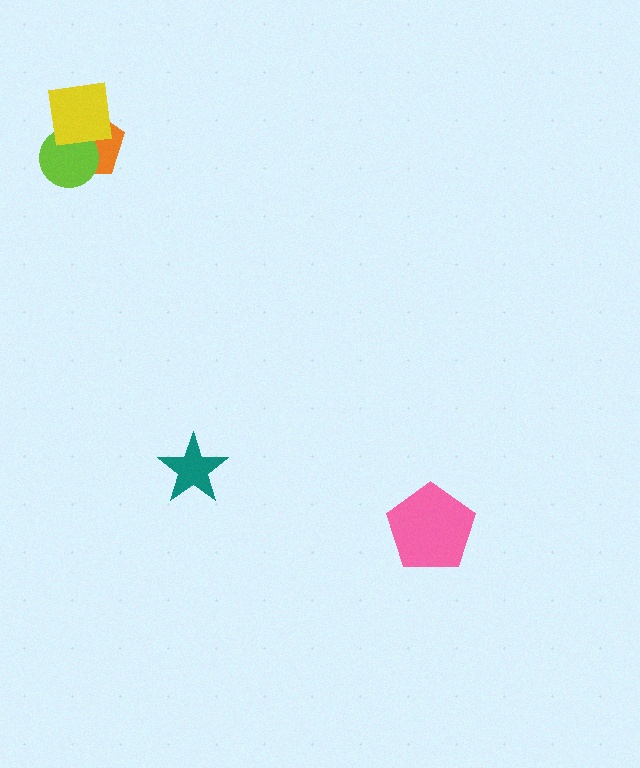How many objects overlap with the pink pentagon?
0 objects overlap with the pink pentagon.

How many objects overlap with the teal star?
0 objects overlap with the teal star.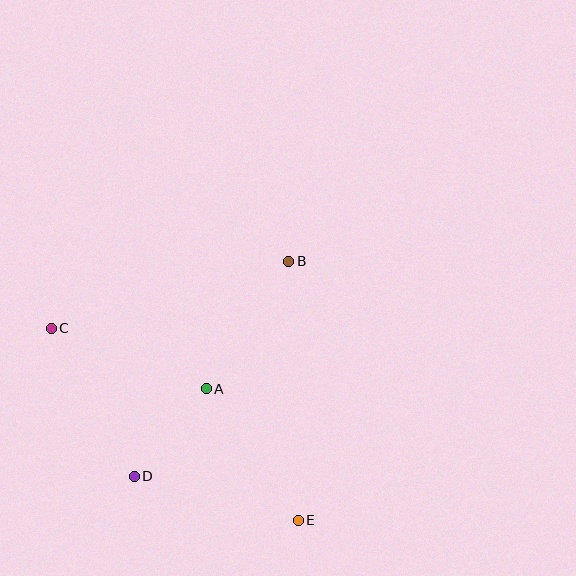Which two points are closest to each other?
Points A and D are closest to each other.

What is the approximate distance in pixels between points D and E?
The distance between D and E is approximately 170 pixels.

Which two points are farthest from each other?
Points C and E are farthest from each other.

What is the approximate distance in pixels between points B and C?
The distance between B and C is approximately 247 pixels.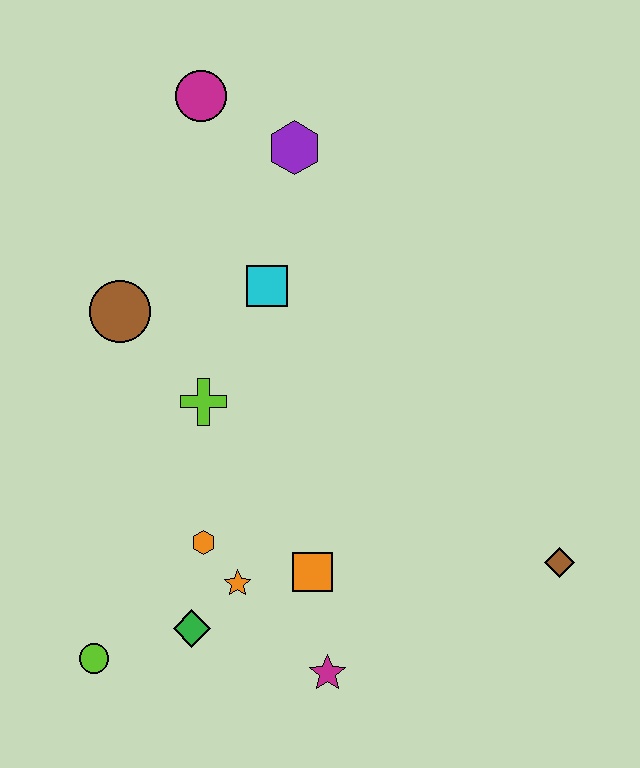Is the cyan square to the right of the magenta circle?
Yes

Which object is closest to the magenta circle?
The purple hexagon is closest to the magenta circle.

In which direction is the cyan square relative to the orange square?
The cyan square is above the orange square.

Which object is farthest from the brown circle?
The brown diamond is farthest from the brown circle.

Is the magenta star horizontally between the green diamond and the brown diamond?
Yes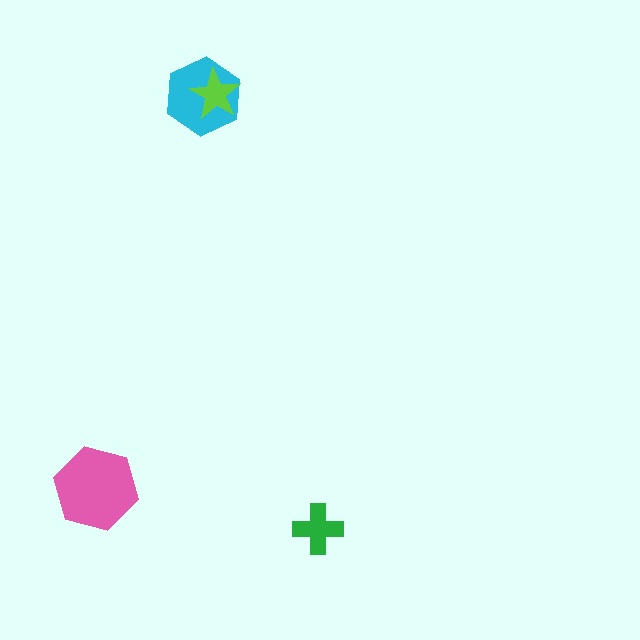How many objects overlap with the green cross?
0 objects overlap with the green cross.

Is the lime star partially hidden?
No, no other shape covers it.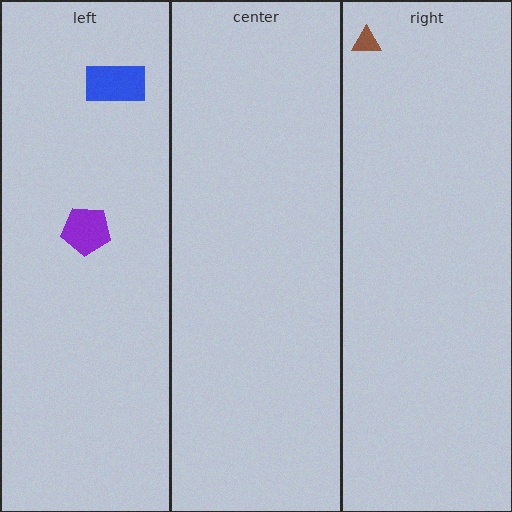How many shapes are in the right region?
1.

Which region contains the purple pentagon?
The left region.